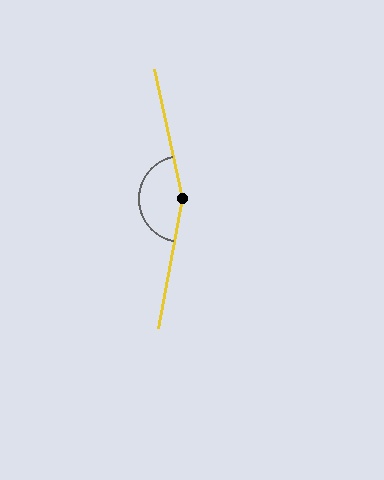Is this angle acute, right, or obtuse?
It is obtuse.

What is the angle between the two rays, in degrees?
Approximately 157 degrees.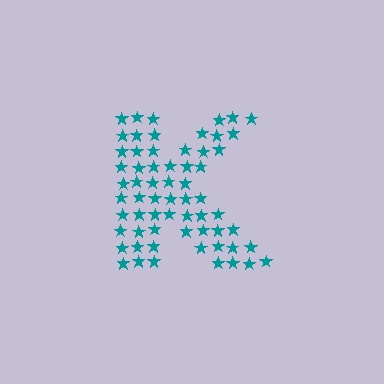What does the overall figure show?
The overall figure shows the letter K.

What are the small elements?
The small elements are stars.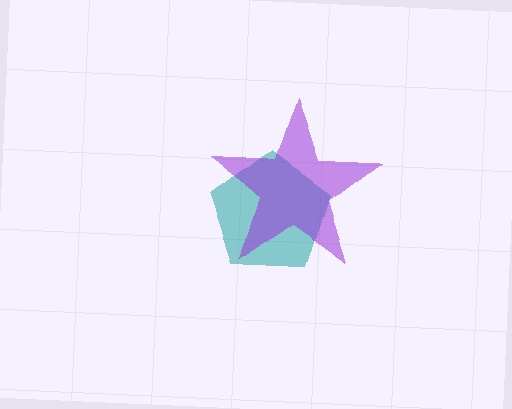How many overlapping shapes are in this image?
There are 2 overlapping shapes in the image.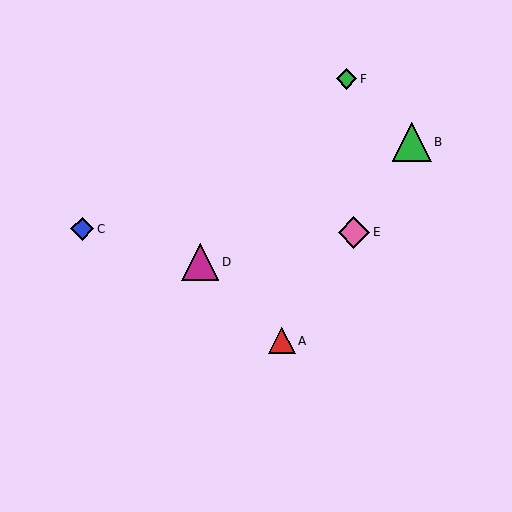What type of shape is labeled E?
Shape E is a pink diamond.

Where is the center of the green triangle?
The center of the green triangle is at (412, 142).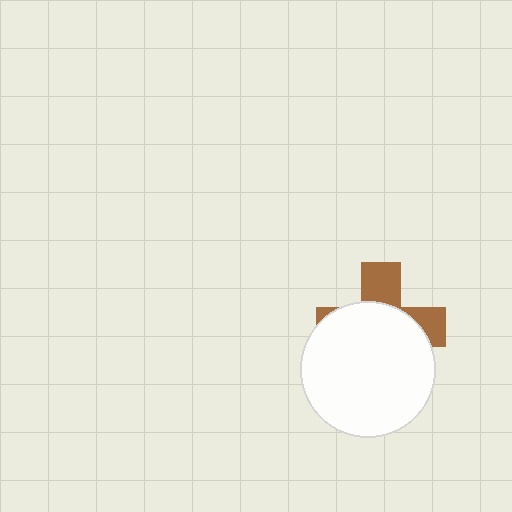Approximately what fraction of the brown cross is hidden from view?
Roughly 67% of the brown cross is hidden behind the white circle.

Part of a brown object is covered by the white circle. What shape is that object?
It is a cross.